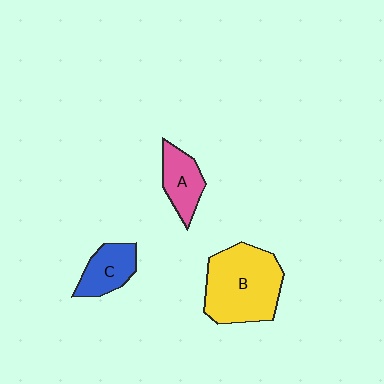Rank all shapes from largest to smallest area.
From largest to smallest: B (yellow), C (blue), A (pink).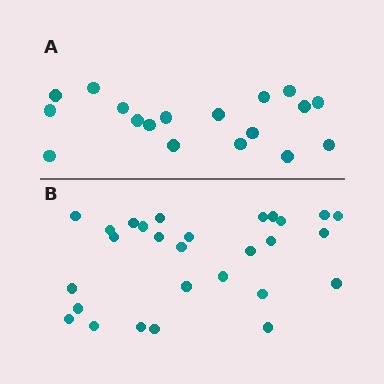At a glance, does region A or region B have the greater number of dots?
Region B (the bottom region) has more dots.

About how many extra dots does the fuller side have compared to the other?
Region B has roughly 10 or so more dots than region A.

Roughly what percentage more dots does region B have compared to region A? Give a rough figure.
About 55% more.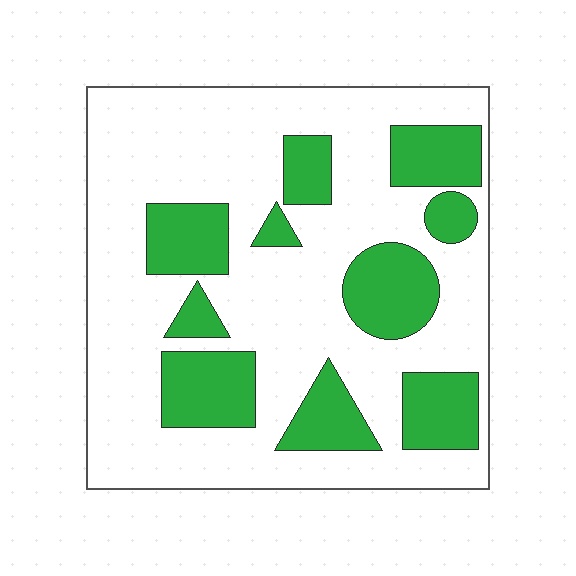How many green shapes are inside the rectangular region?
10.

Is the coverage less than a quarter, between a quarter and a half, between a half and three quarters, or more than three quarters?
Between a quarter and a half.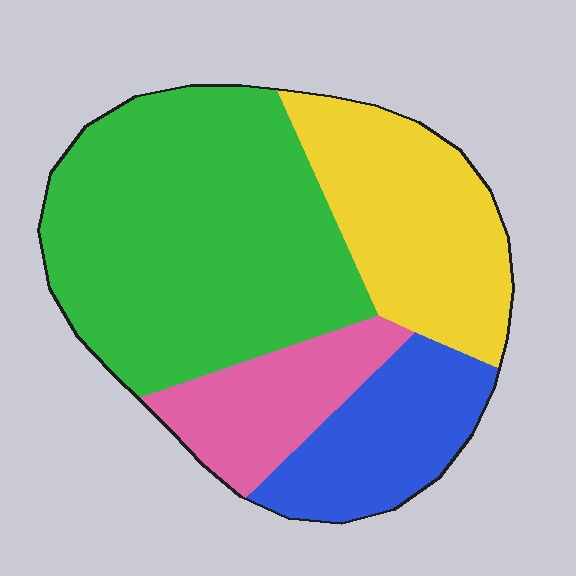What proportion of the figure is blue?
Blue takes up about one sixth (1/6) of the figure.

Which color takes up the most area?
Green, at roughly 45%.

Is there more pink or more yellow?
Yellow.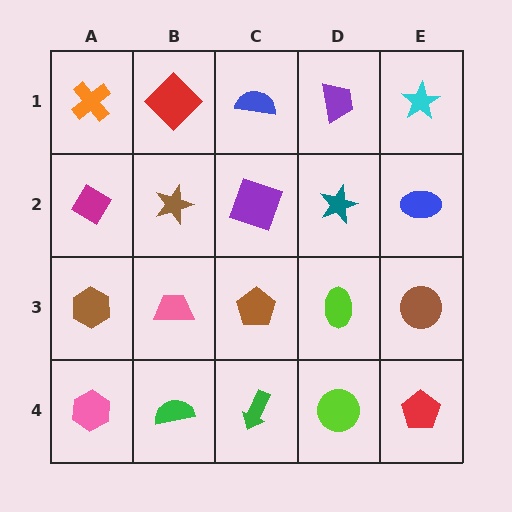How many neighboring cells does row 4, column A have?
2.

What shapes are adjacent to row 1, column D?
A teal star (row 2, column D), a blue semicircle (row 1, column C), a cyan star (row 1, column E).